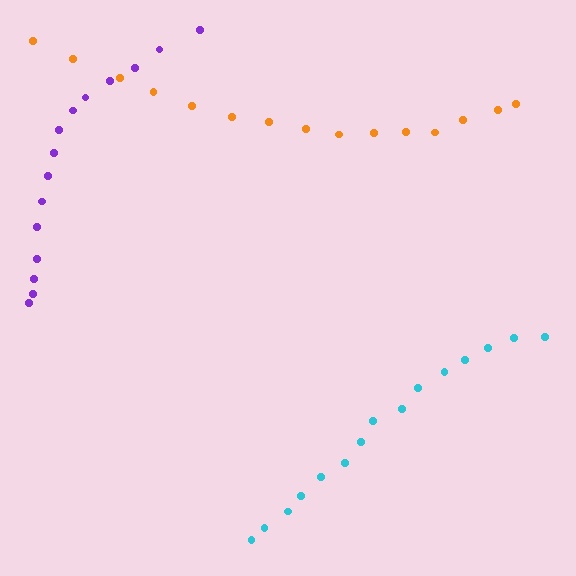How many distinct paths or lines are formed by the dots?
There are 3 distinct paths.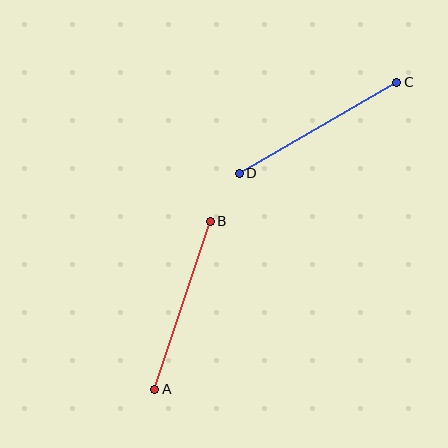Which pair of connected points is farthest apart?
Points C and D are farthest apart.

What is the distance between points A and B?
The distance is approximately 177 pixels.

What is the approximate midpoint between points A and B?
The midpoint is at approximately (183, 305) pixels.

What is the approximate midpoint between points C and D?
The midpoint is at approximately (318, 128) pixels.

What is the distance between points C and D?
The distance is approximately 182 pixels.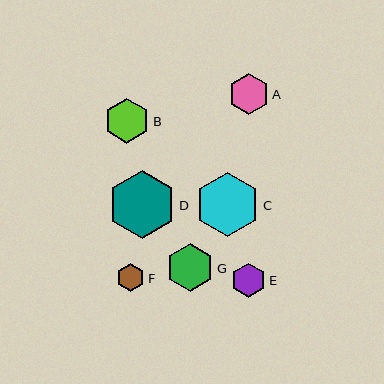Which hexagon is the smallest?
Hexagon F is the smallest with a size of approximately 28 pixels.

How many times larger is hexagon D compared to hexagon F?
Hexagon D is approximately 2.4 times the size of hexagon F.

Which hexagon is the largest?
Hexagon D is the largest with a size of approximately 67 pixels.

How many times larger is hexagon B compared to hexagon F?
Hexagon B is approximately 1.6 times the size of hexagon F.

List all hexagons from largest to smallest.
From largest to smallest: D, C, G, B, A, E, F.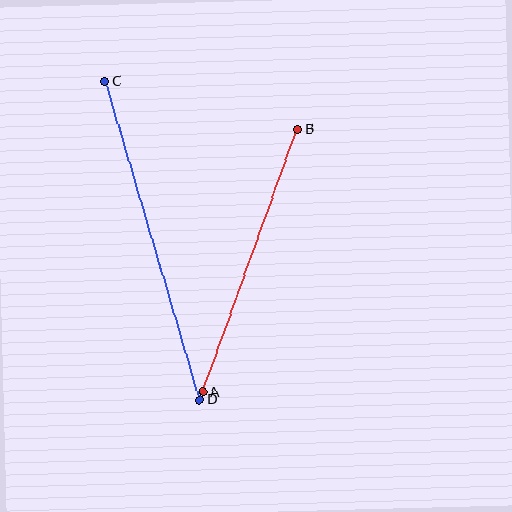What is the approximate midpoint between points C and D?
The midpoint is at approximately (152, 241) pixels.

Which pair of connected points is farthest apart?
Points C and D are farthest apart.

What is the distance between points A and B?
The distance is approximately 279 pixels.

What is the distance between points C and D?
The distance is approximately 333 pixels.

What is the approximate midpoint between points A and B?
The midpoint is at approximately (250, 261) pixels.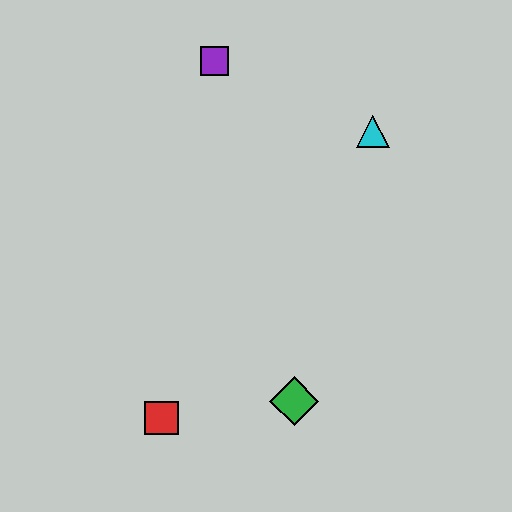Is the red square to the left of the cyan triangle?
Yes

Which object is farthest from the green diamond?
The purple square is farthest from the green diamond.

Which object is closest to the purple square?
The cyan triangle is closest to the purple square.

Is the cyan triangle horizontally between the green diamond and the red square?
No